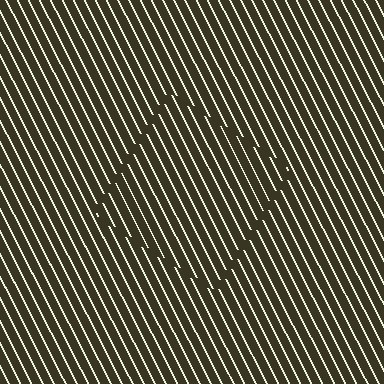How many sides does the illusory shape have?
4 sides — the line-ends trace a square.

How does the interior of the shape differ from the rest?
The interior of the shape contains the same grating, shifted by half a period — the contour is defined by the phase discontinuity where line-ends from the inner and outer gratings abut.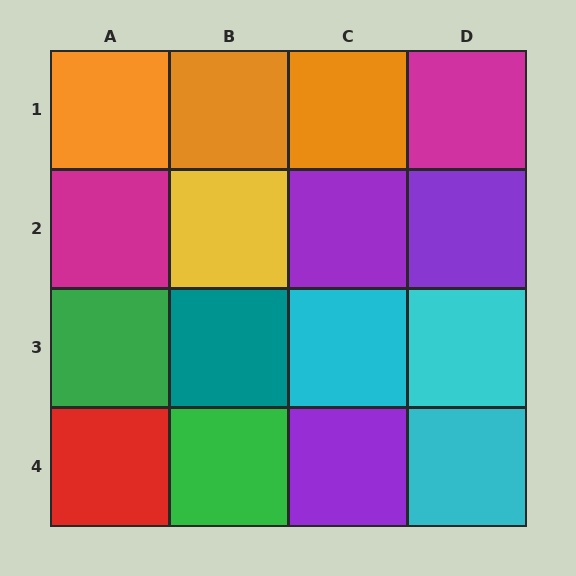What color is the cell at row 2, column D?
Purple.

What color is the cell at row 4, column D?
Cyan.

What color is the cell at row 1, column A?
Orange.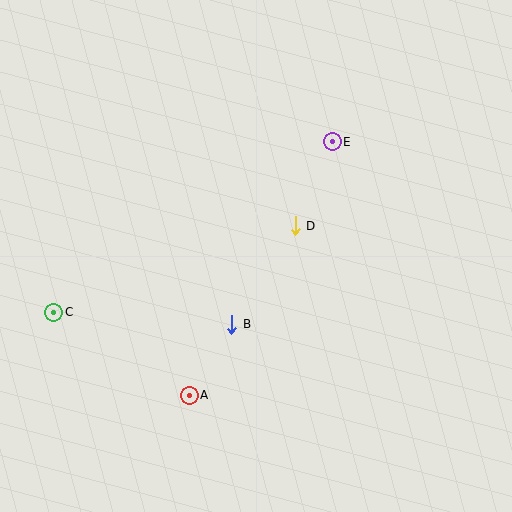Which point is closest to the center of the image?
Point D at (295, 226) is closest to the center.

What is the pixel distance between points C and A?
The distance between C and A is 159 pixels.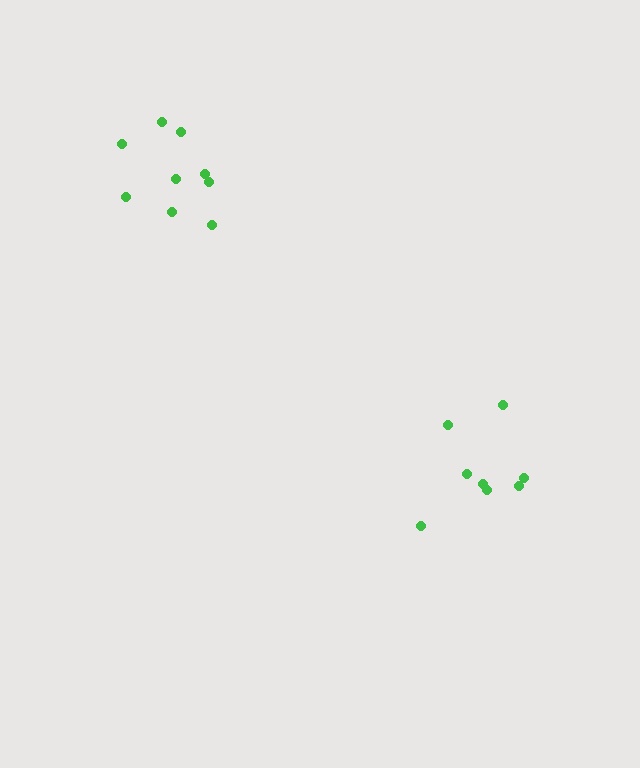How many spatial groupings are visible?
There are 2 spatial groupings.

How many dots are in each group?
Group 1: 8 dots, Group 2: 9 dots (17 total).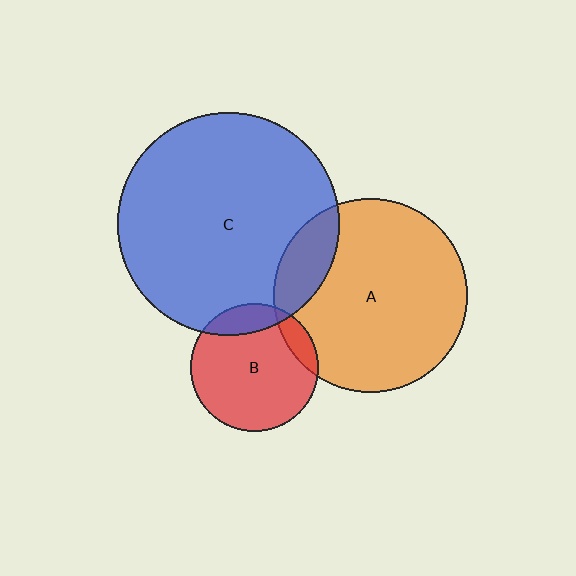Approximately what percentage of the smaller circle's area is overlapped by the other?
Approximately 10%.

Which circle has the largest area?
Circle C (blue).